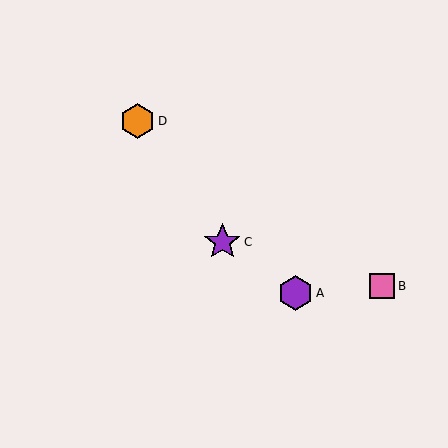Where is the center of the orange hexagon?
The center of the orange hexagon is at (137, 121).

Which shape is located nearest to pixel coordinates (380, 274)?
The pink square (labeled B) at (382, 286) is nearest to that location.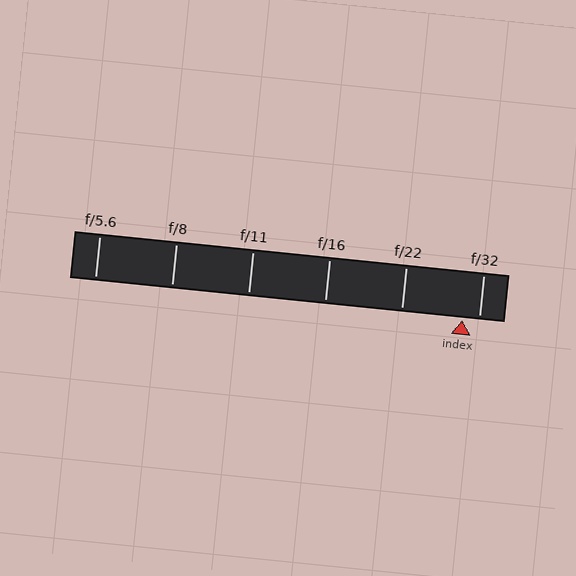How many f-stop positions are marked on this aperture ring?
There are 6 f-stop positions marked.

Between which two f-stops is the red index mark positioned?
The index mark is between f/22 and f/32.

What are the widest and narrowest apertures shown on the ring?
The widest aperture shown is f/5.6 and the narrowest is f/32.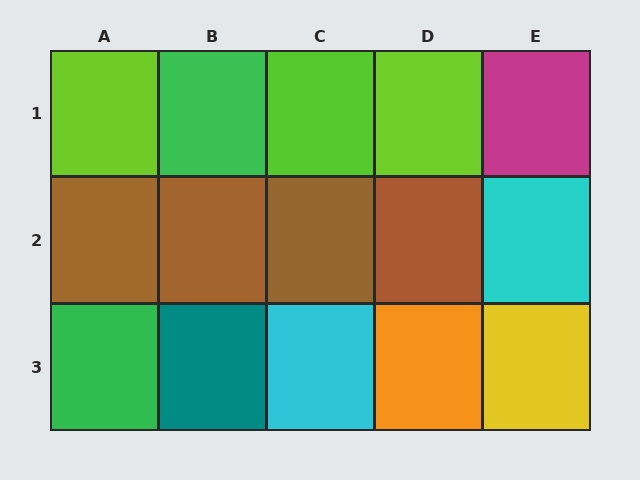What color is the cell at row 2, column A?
Brown.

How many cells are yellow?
1 cell is yellow.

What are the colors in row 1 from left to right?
Lime, green, lime, lime, magenta.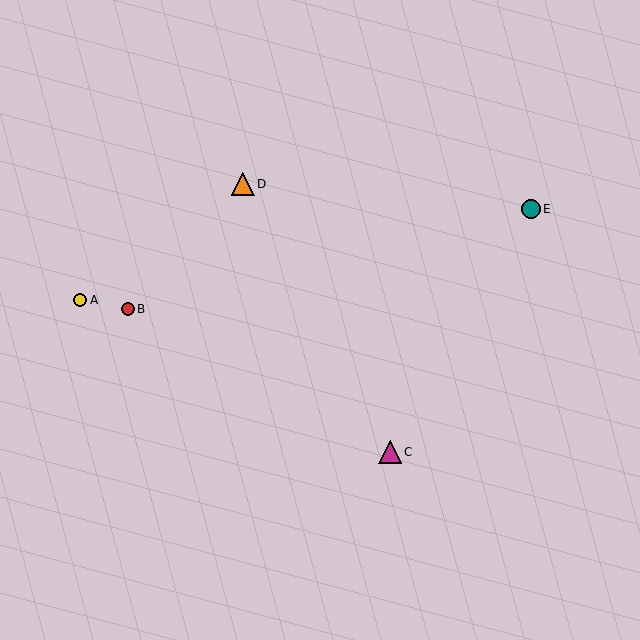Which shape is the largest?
The orange triangle (labeled D) is the largest.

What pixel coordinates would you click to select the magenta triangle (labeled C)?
Click at (390, 452) to select the magenta triangle C.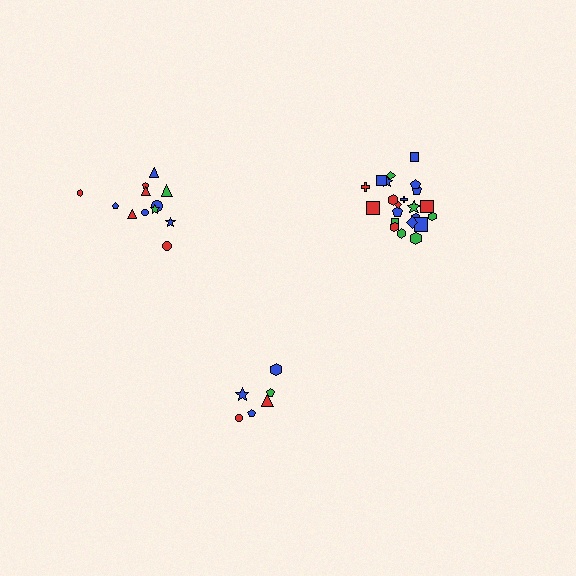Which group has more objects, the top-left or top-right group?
The top-right group.